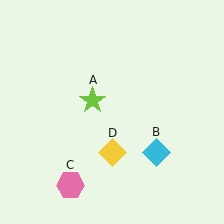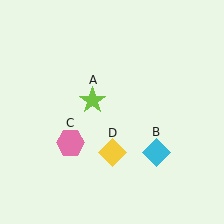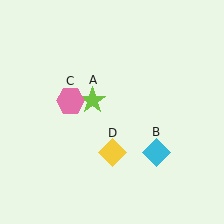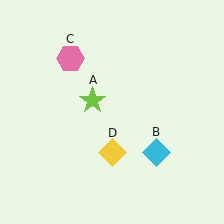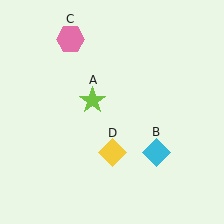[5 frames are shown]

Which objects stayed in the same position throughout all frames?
Lime star (object A) and cyan diamond (object B) and yellow diamond (object D) remained stationary.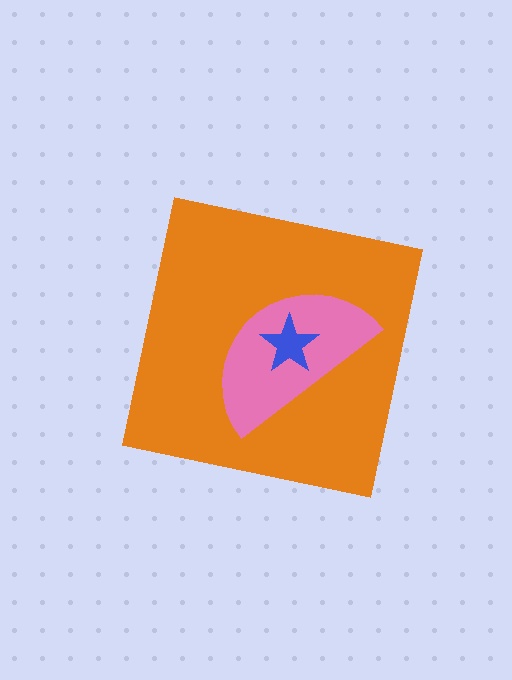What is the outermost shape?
The orange square.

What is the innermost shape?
The blue star.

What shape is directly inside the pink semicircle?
The blue star.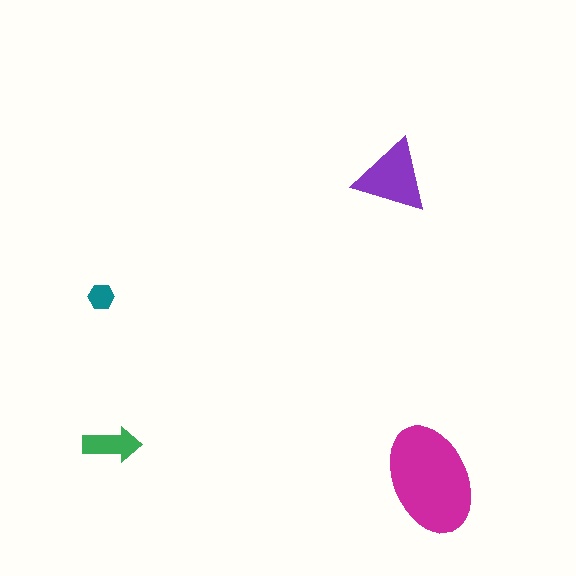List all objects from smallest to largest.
The teal hexagon, the green arrow, the purple triangle, the magenta ellipse.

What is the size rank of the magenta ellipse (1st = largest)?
1st.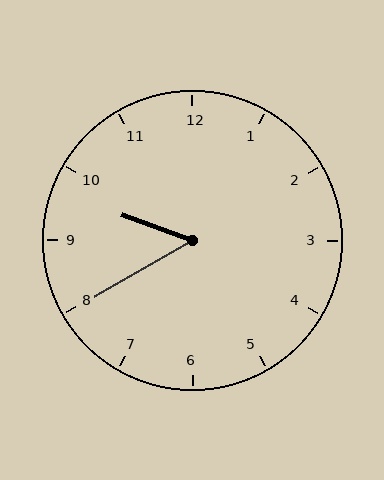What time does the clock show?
9:40.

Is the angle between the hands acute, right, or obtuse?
It is acute.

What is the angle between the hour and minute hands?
Approximately 50 degrees.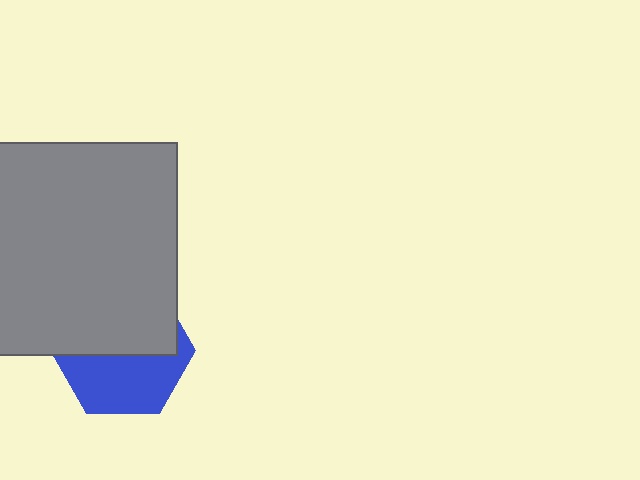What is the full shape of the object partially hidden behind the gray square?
The partially hidden object is a blue hexagon.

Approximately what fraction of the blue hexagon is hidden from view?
Roughly 52% of the blue hexagon is hidden behind the gray square.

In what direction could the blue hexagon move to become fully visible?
The blue hexagon could move down. That would shift it out from behind the gray square entirely.